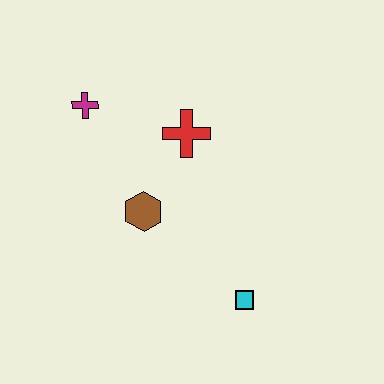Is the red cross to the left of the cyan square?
Yes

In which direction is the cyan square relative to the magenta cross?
The cyan square is below the magenta cross.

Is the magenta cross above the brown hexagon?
Yes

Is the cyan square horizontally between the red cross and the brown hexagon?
No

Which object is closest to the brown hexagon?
The red cross is closest to the brown hexagon.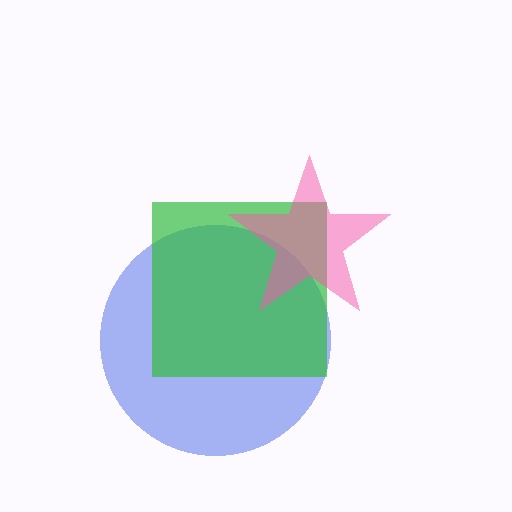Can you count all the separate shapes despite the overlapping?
Yes, there are 3 separate shapes.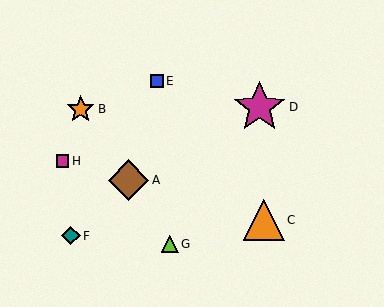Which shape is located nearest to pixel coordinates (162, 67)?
The blue square (labeled E) at (157, 81) is nearest to that location.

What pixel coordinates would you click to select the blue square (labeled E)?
Click at (157, 81) to select the blue square E.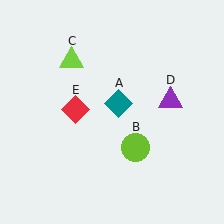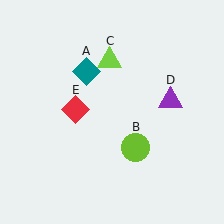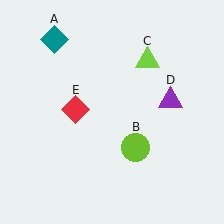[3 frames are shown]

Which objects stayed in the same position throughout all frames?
Lime circle (object B) and purple triangle (object D) and red diamond (object E) remained stationary.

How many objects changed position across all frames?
2 objects changed position: teal diamond (object A), lime triangle (object C).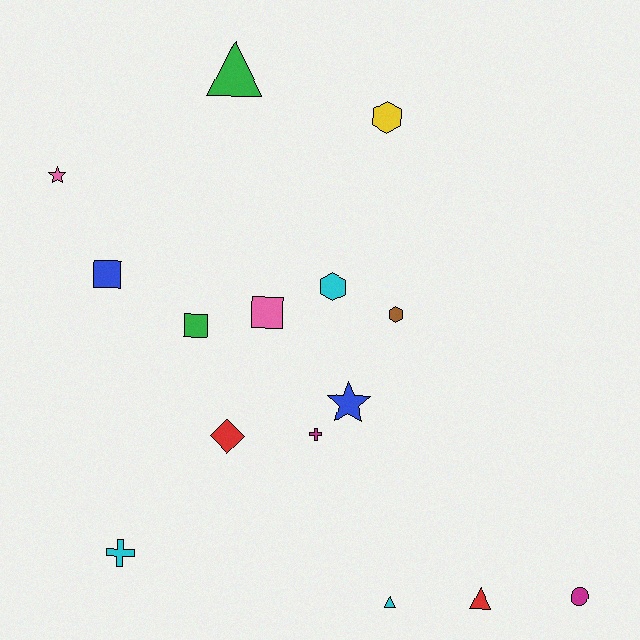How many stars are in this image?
There are 2 stars.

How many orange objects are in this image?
There are no orange objects.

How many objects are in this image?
There are 15 objects.